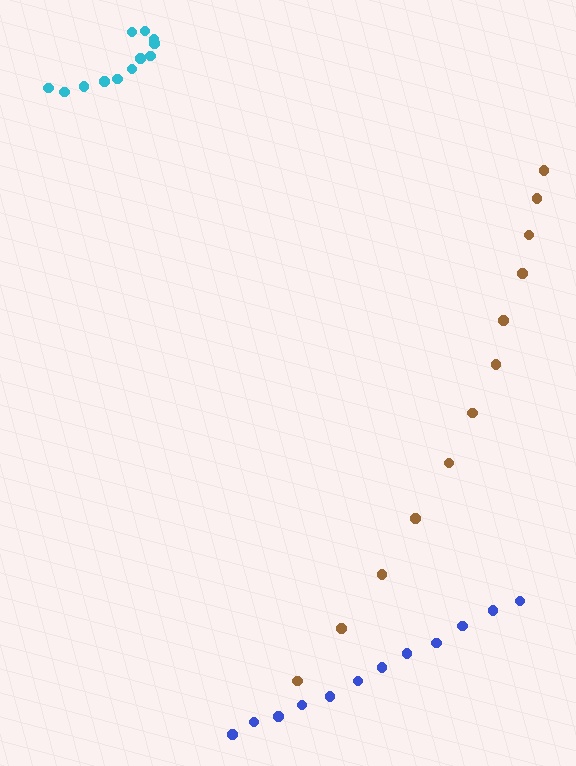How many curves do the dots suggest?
There are 3 distinct paths.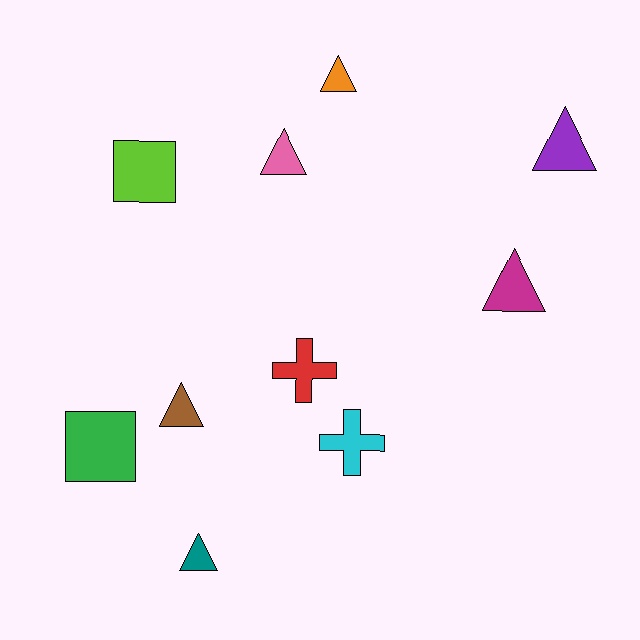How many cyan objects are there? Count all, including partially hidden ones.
There is 1 cyan object.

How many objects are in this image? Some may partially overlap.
There are 10 objects.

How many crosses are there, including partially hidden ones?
There are 2 crosses.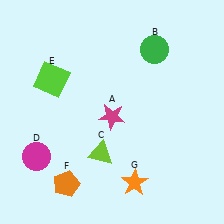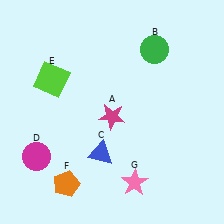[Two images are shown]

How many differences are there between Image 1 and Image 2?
There are 2 differences between the two images.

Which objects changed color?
C changed from lime to blue. G changed from orange to pink.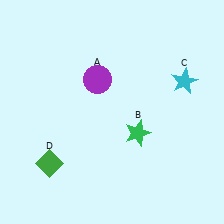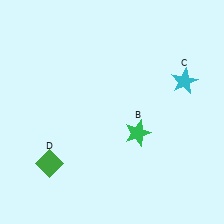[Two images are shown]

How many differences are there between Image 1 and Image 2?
There is 1 difference between the two images.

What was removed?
The purple circle (A) was removed in Image 2.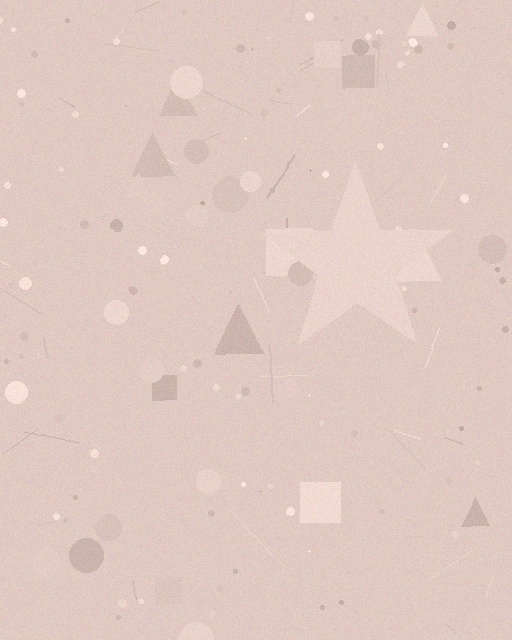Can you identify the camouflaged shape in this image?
The camouflaged shape is a star.